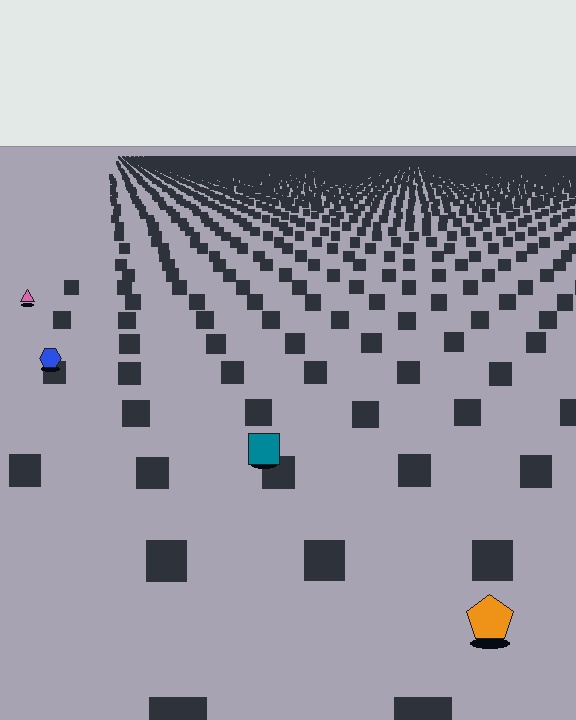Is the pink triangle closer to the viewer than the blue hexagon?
No. The blue hexagon is closer — you can tell from the texture gradient: the ground texture is coarser near it.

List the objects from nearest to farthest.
From nearest to farthest: the orange pentagon, the teal square, the blue hexagon, the pink triangle.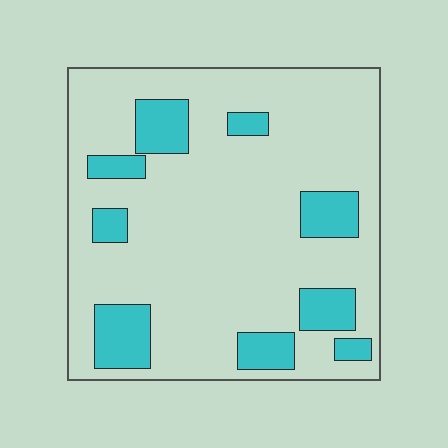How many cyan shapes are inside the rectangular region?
9.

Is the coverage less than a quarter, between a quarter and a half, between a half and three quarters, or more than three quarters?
Less than a quarter.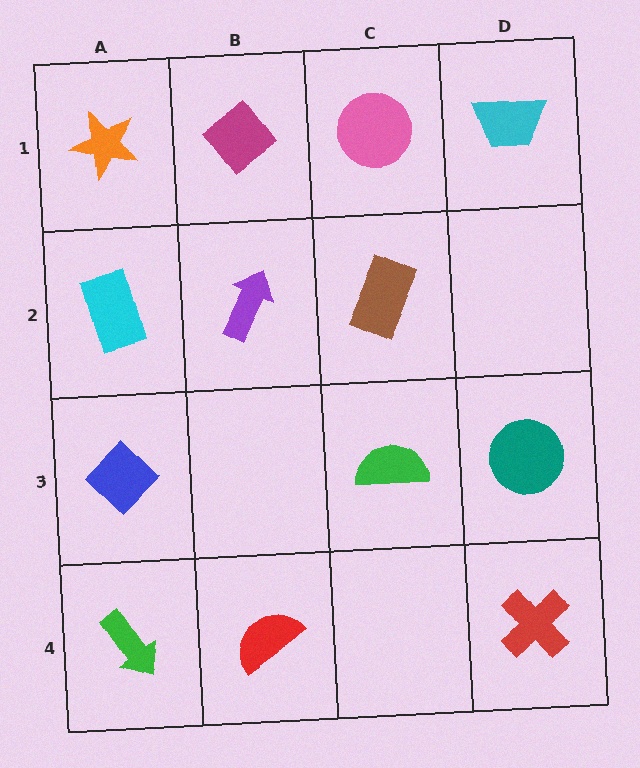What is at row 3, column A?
A blue diamond.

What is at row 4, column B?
A red semicircle.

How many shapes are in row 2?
3 shapes.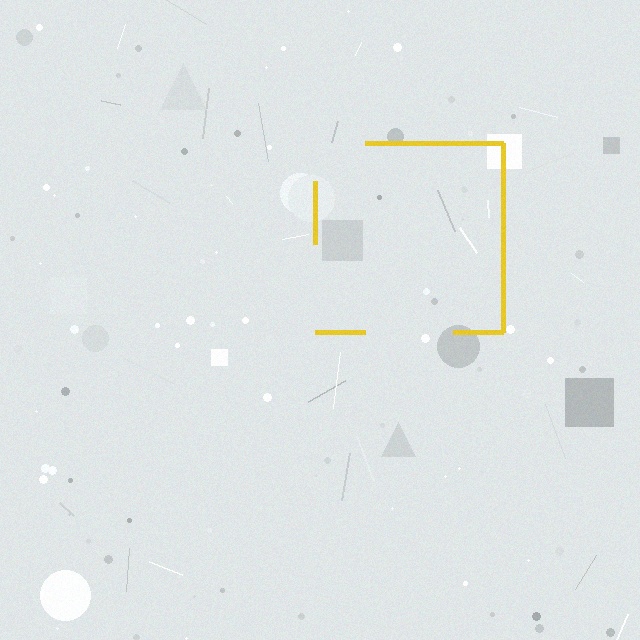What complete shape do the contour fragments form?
The contour fragments form a square.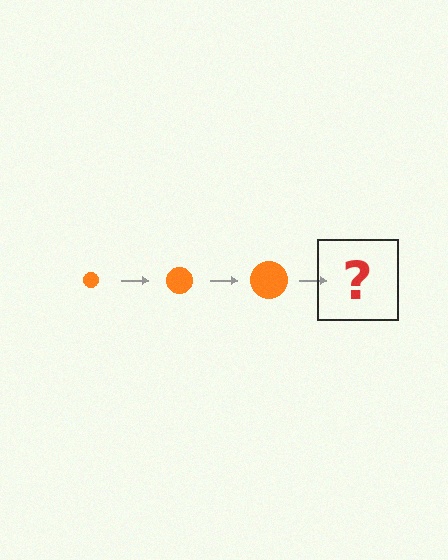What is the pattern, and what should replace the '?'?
The pattern is that the circle gets progressively larger each step. The '?' should be an orange circle, larger than the previous one.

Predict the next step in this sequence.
The next step is an orange circle, larger than the previous one.